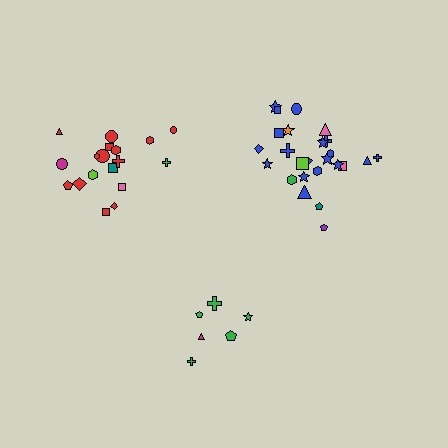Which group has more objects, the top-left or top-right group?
The top-right group.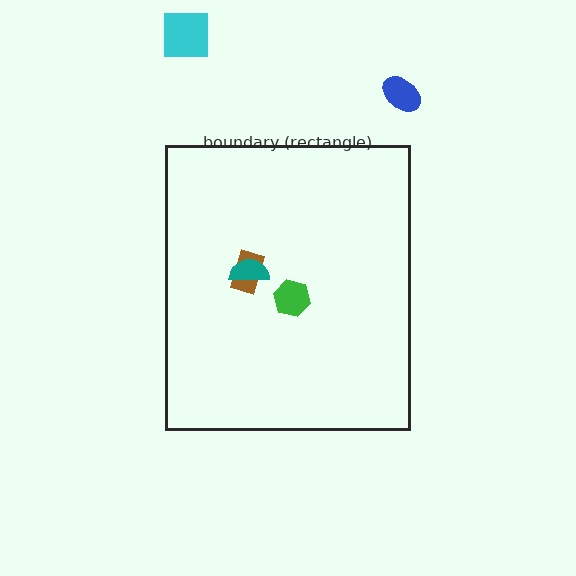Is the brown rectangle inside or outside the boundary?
Inside.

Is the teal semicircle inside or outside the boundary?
Inside.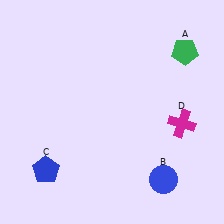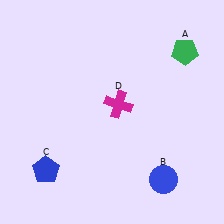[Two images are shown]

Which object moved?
The magenta cross (D) moved left.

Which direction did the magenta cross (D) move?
The magenta cross (D) moved left.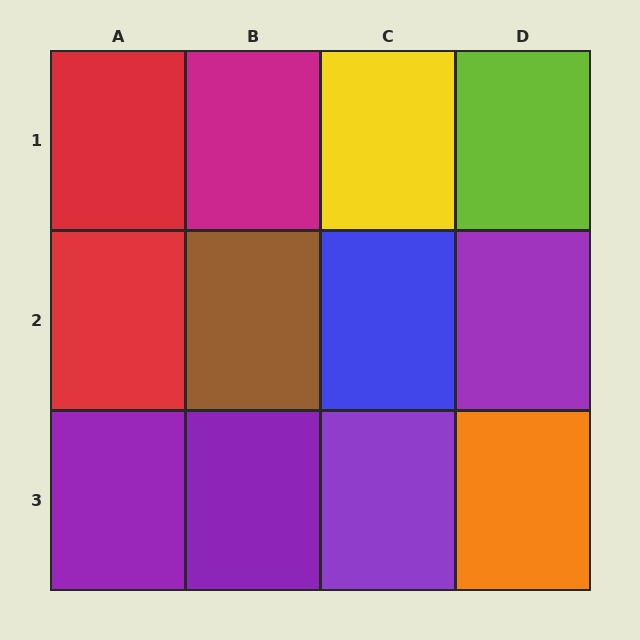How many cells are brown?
1 cell is brown.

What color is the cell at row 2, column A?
Red.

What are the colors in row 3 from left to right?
Purple, purple, purple, orange.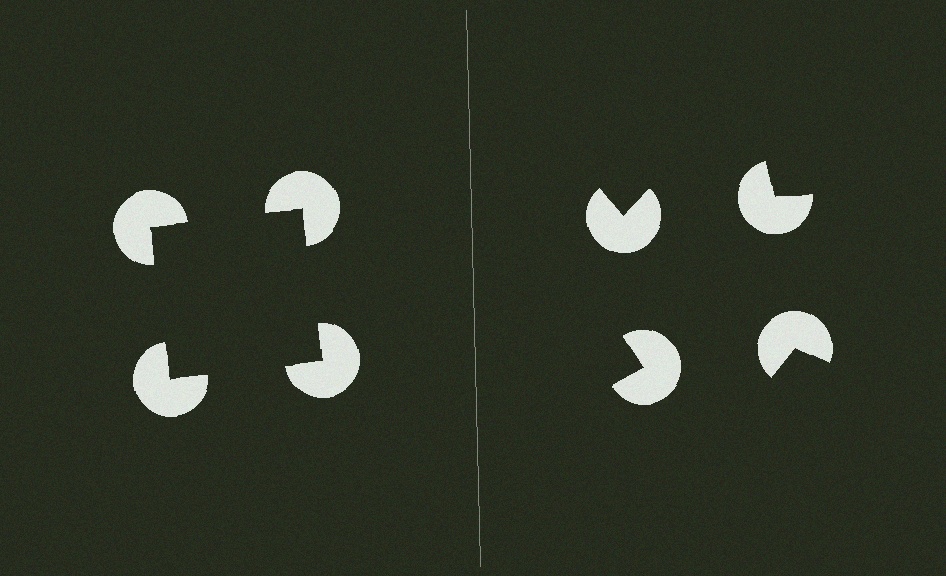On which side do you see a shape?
An illusory square appears on the left side. On the right side the wedge cuts are rotated, so no coherent shape forms.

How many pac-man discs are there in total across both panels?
8 — 4 on each side.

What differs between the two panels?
The pac-man discs are positioned identically on both sides; only the wedge orientations differ. On the left they align to a square; on the right they are misaligned.